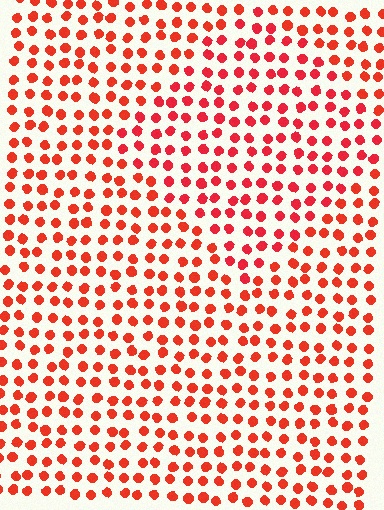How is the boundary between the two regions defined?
The boundary is defined purely by a slight shift in hue (about 13 degrees). Spacing, size, and orientation are identical on both sides.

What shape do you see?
I see a diamond.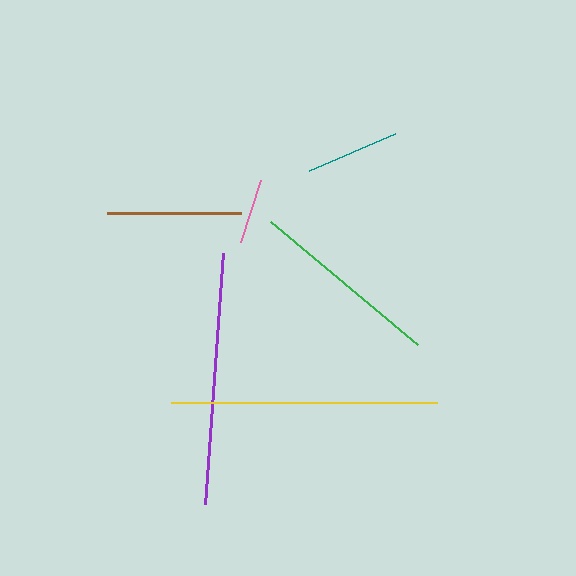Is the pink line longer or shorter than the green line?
The green line is longer than the pink line.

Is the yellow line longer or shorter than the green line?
The yellow line is longer than the green line.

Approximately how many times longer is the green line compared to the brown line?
The green line is approximately 1.4 times the length of the brown line.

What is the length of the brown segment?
The brown segment is approximately 133 pixels long.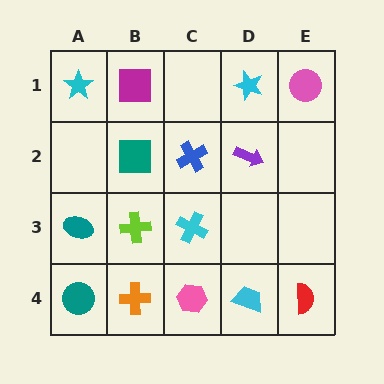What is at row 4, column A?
A teal circle.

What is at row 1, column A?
A cyan star.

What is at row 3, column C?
A cyan cross.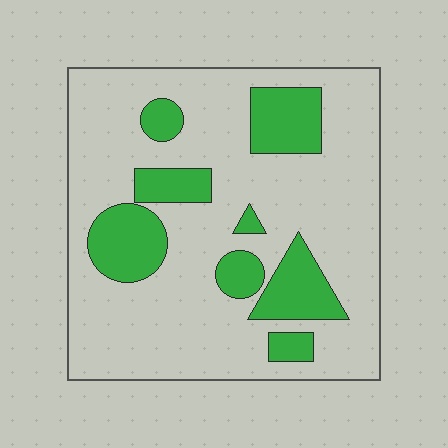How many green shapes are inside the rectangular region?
8.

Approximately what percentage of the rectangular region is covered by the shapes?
Approximately 25%.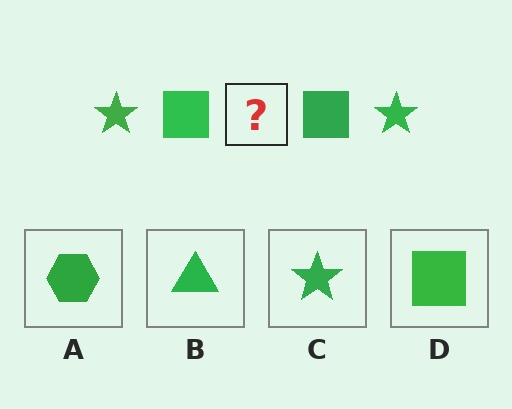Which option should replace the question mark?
Option C.